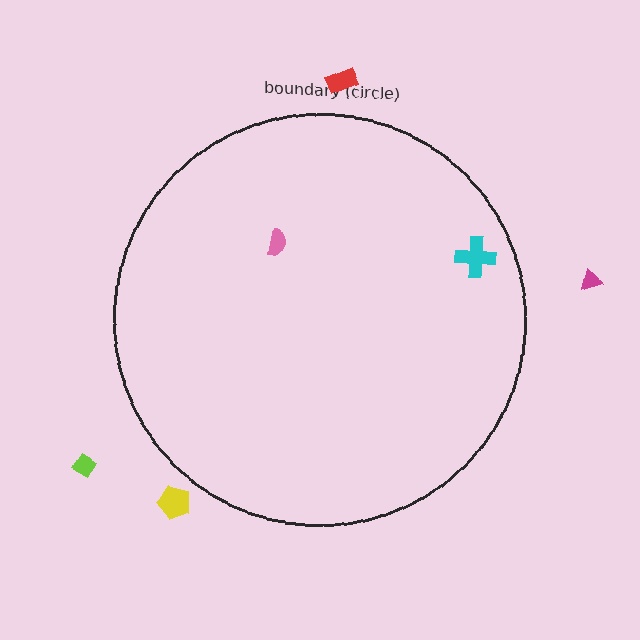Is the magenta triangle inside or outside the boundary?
Outside.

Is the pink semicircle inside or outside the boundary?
Inside.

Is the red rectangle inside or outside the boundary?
Outside.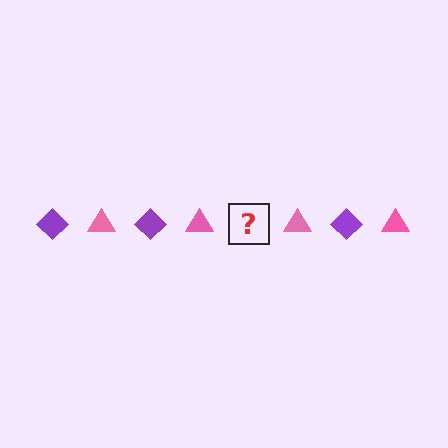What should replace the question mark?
The question mark should be replaced with a purple diamond.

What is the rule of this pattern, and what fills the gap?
The rule is that the pattern alternates between purple diamond and pink triangle. The gap should be filled with a purple diamond.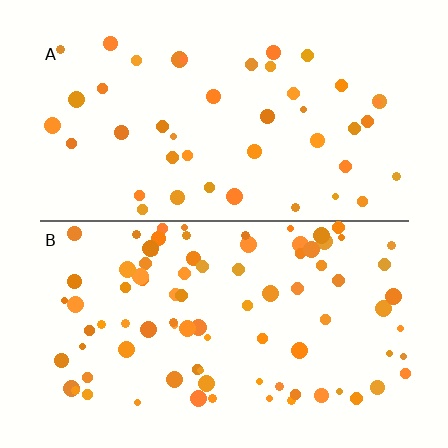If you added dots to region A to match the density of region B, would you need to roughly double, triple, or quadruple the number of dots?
Approximately double.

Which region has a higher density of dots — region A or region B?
B (the bottom).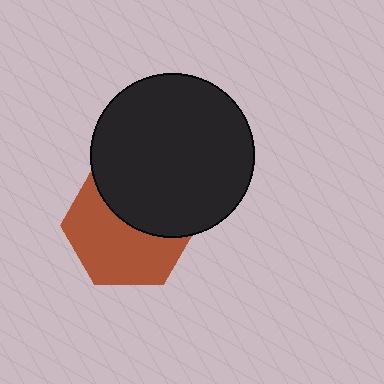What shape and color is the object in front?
The object in front is a black circle.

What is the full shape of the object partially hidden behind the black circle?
The partially hidden object is a brown hexagon.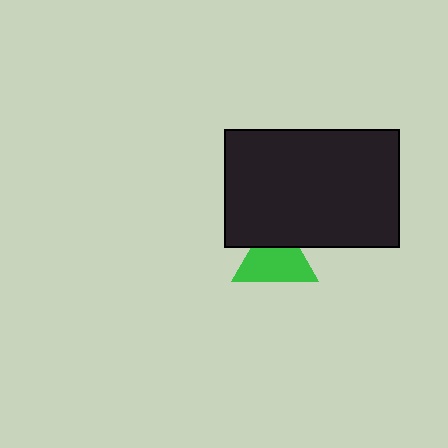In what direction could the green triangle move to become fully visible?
The green triangle could move down. That would shift it out from behind the black rectangle entirely.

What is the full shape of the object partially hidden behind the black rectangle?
The partially hidden object is a green triangle.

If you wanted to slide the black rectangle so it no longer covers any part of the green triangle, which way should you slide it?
Slide it up — that is the most direct way to separate the two shapes.